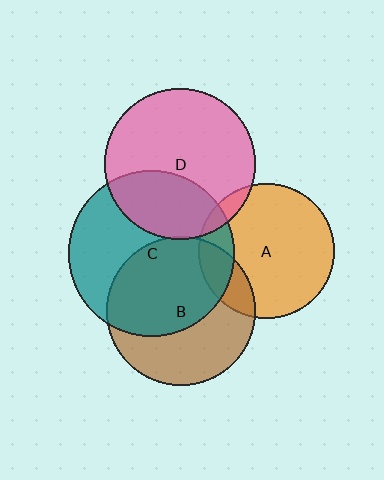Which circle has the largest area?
Circle C (teal).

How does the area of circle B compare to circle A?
Approximately 1.2 times.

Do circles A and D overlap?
Yes.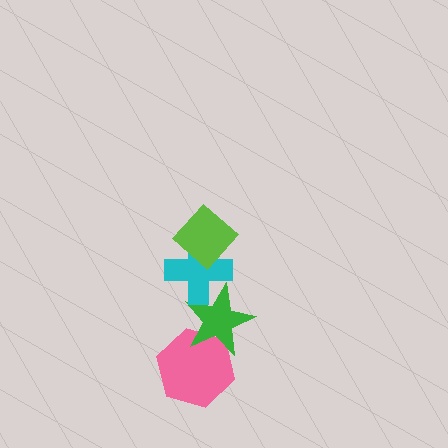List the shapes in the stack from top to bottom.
From top to bottom: the lime diamond, the cyan cross, the green star, the pink hexagon.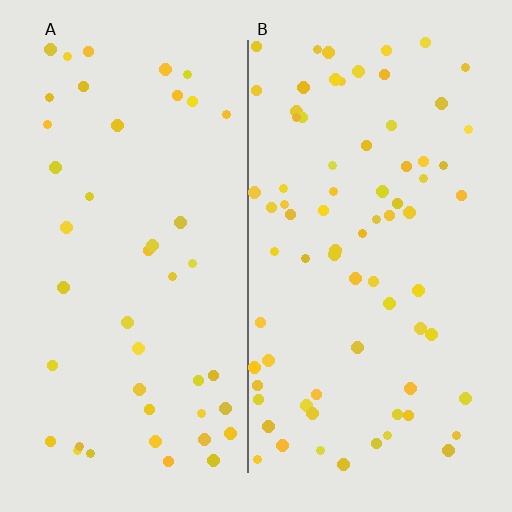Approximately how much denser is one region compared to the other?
Approximately 1.7× — region B over region A.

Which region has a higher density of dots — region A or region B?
B (the right).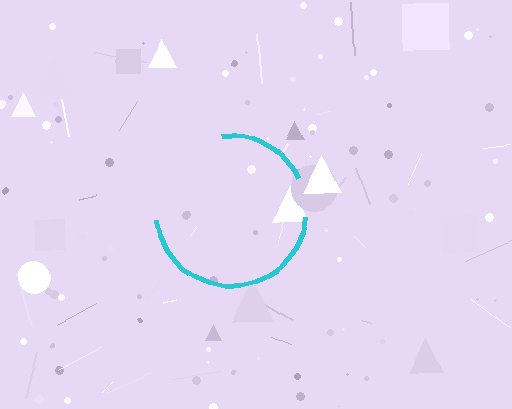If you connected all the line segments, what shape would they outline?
They would outline a circle.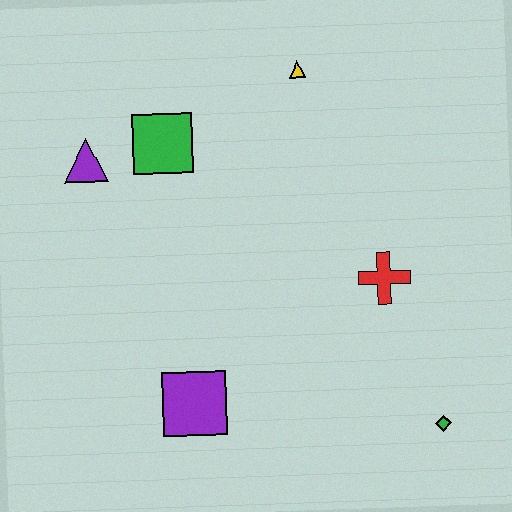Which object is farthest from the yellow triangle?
The green diamond is farthest from the yellow triangle.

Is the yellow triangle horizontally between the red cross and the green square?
Yes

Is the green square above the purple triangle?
Yes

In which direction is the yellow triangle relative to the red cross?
The yellow triangle is above the red cross.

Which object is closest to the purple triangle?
The green square is closest to the purple triangle.